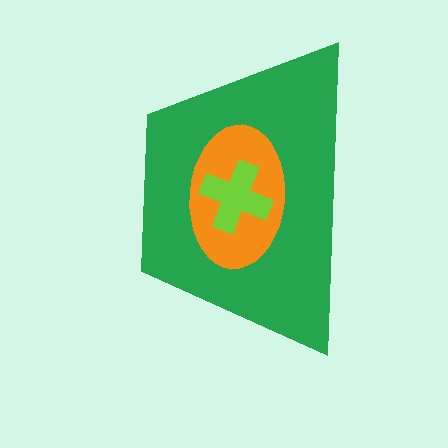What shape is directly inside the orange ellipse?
The lime cross.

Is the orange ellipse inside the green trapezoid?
Yes.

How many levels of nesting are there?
3.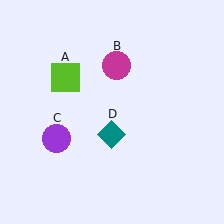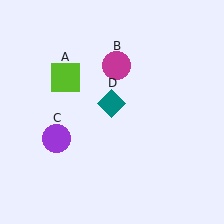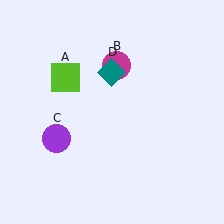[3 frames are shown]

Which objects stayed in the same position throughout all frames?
Lime square (object A) and magenta circle (object B) and purple circle (object C) remained stationary.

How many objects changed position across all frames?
1 object changed position: teal diamond (object D).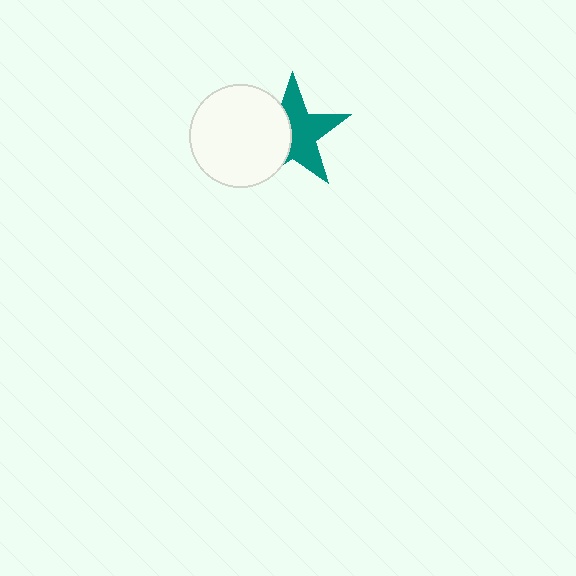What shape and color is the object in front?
The object in front is a white circle.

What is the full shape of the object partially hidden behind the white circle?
The partially hidden object is a teal star.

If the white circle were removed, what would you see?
You would see the complete teal star.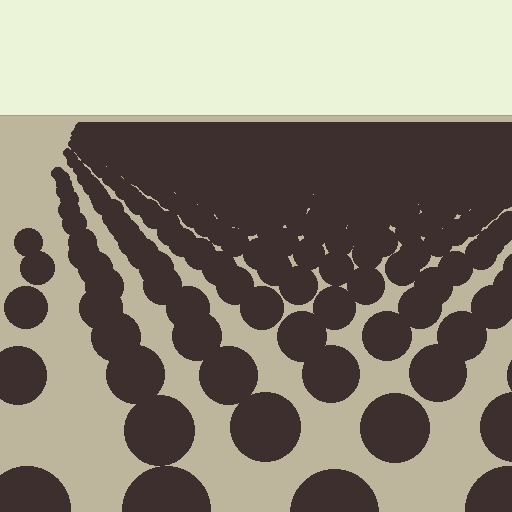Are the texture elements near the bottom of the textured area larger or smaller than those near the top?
Larger. Near the bottom, elements are closer to the viewer and appear at a bigger on-screen size.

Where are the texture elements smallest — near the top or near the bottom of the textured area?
Near the top.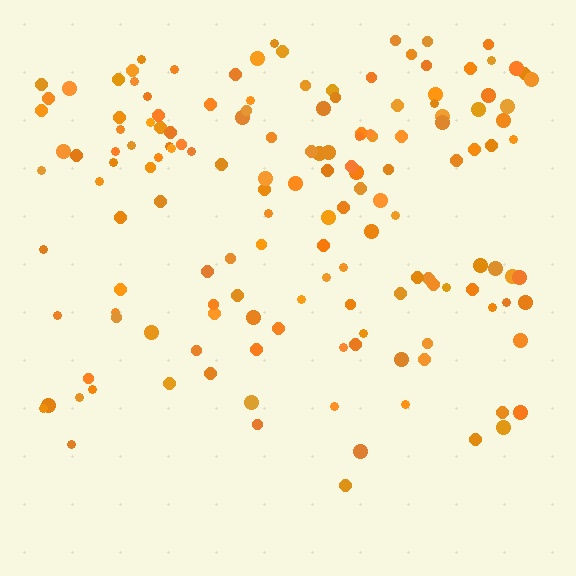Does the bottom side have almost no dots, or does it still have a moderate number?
Still a moderate number, just noticeably fewer than the top.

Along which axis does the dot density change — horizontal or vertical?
Vertical.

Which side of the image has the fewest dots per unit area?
The bottom.